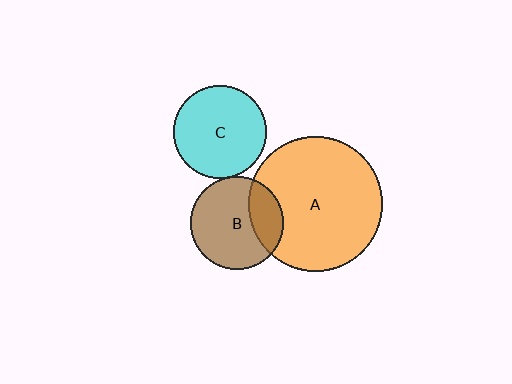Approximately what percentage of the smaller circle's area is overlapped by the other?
Approximately 25%.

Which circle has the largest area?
Circle A (orange).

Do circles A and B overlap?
Yes.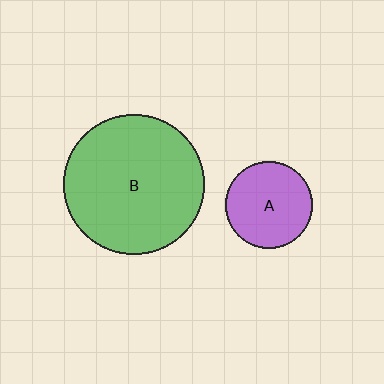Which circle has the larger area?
Circle B (green).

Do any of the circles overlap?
No, none of the circles overlap.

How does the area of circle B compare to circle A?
Approximately 2.6 times.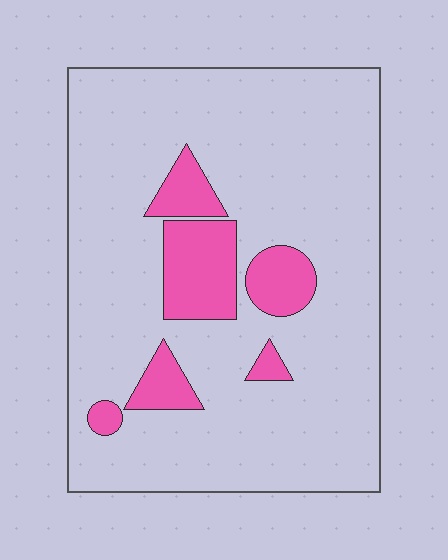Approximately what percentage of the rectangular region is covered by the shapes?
Approximately 15%.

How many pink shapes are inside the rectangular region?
6.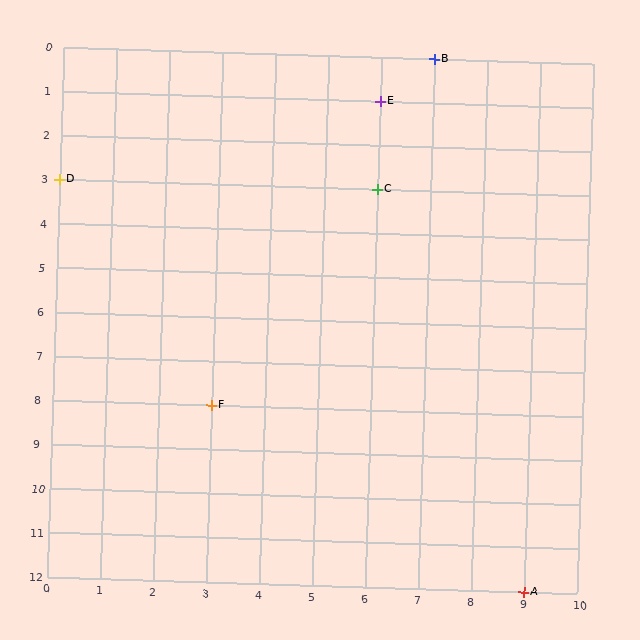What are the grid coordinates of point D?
Point D is at grid coordinates (0, 3).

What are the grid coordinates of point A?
Point A is at grid coordinates (9, 12).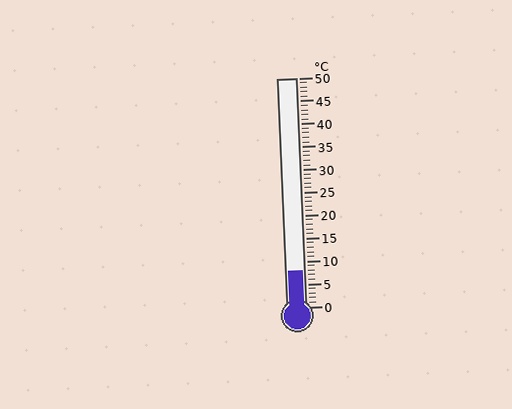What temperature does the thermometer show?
The thermometer shows approximately 8°C.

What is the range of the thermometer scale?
The thermometer scale ranges from 0°C to 50°C.